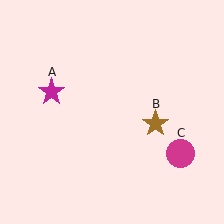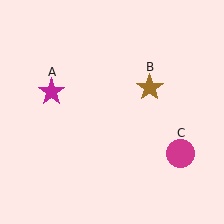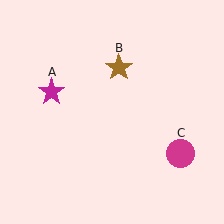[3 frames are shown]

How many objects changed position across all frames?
1 object changed position: brown star (object B).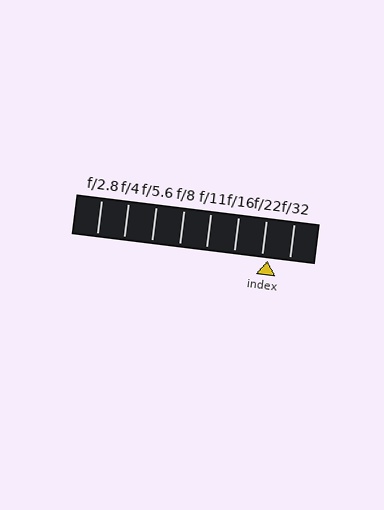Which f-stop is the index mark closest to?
The index mark is closest to f/22.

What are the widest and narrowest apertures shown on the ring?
The widest aperture shown is f/2.8 and the narrowest is f/32.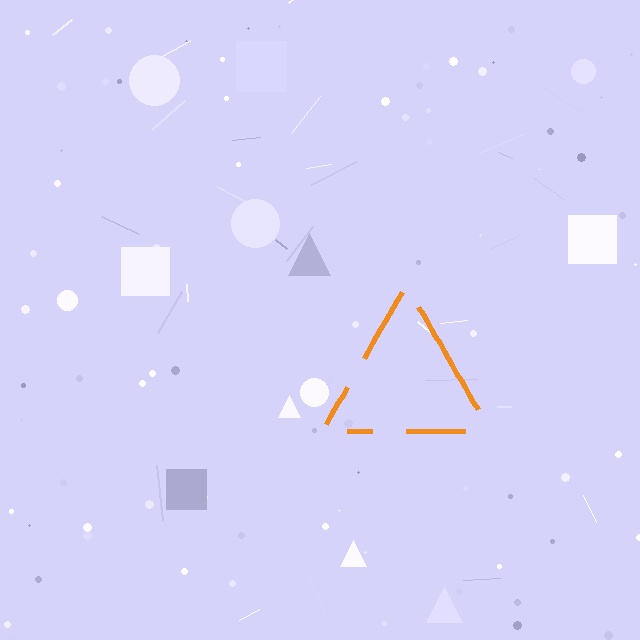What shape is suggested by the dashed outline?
The dashed outline suggests a triangle.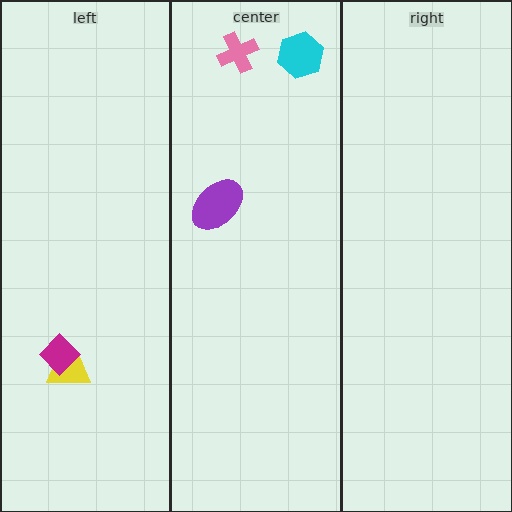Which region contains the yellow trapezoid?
The left region.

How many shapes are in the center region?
3.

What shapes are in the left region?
The yellow trapezoid, the magenta diamond.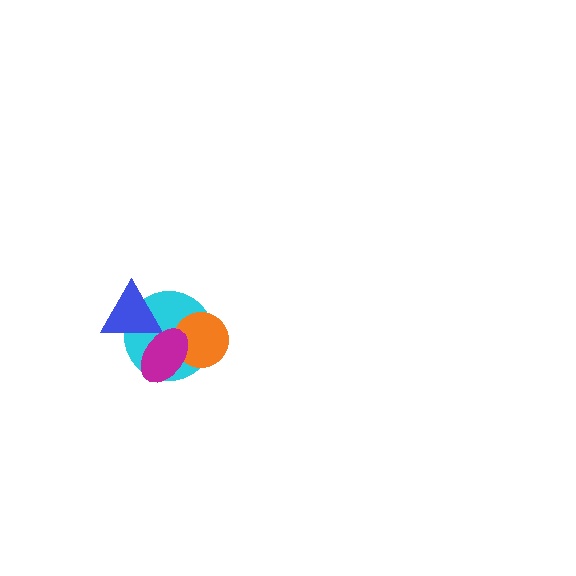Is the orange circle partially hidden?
Yes, it is partially covered by another shape.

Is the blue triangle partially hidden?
Yes, it is partially covered by another shape.